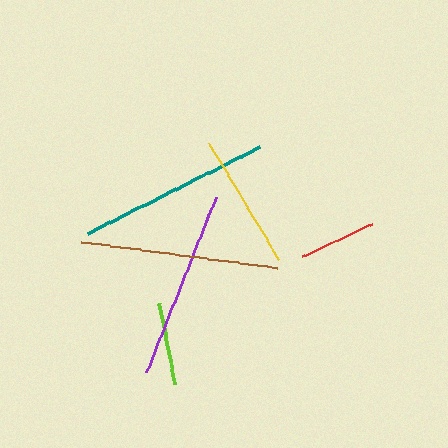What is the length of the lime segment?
The lime segment is approximately 82 pixels long.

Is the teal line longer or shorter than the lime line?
The teal line is longer than the lime line.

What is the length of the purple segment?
The purple segment is approximately 188 pixels long.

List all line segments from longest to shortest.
From longest to shortest: brown, teal, purple, yellow, lime, red.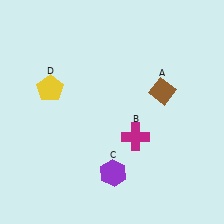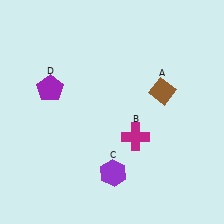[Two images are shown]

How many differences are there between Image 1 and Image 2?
There is 1 difference between the two images.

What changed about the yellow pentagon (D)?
In Image 1, D is yellow. In Image 2, it changed to purple.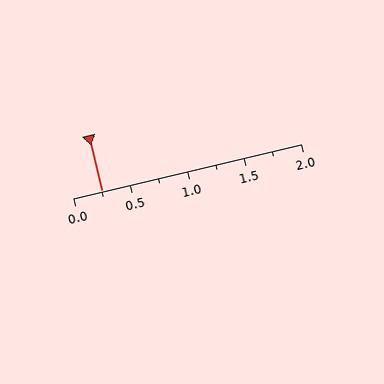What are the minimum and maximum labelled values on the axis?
The axis runs from 0.0 to 2.0.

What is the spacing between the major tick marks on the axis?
The major ticks are spaced 0.5 apart.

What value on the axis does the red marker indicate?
The marker indicates approximately 0.25.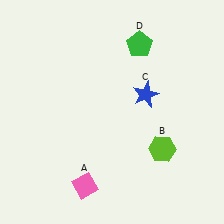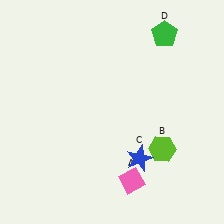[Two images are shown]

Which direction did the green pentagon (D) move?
The green pentagon (D) moved right.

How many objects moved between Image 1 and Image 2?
3 objects moved between the two images.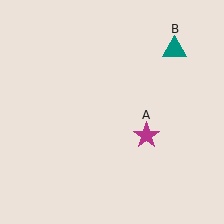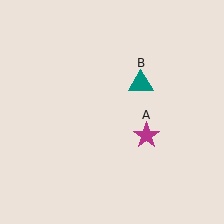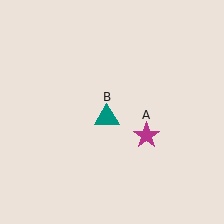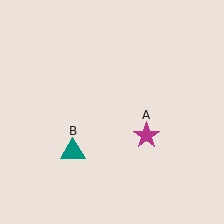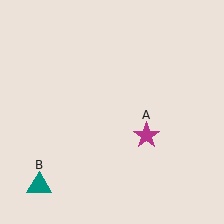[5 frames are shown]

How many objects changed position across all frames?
1 object changed position: teal triangle (object B).